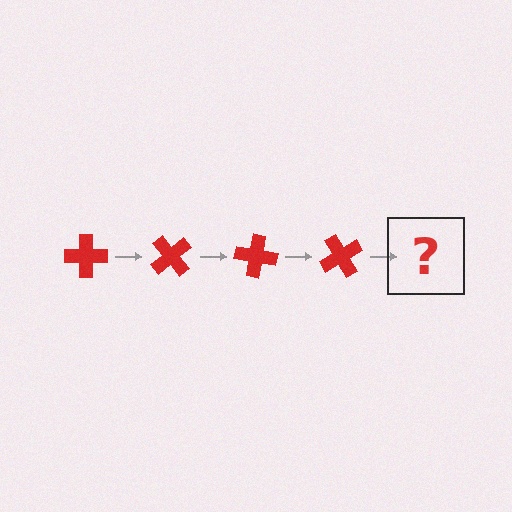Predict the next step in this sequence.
The next step is a red cross rotated 200 degrees.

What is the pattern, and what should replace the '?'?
The pattern is that the cross rotates 50 degrees each step. The '?' should be a red cross rotated 200 degrees.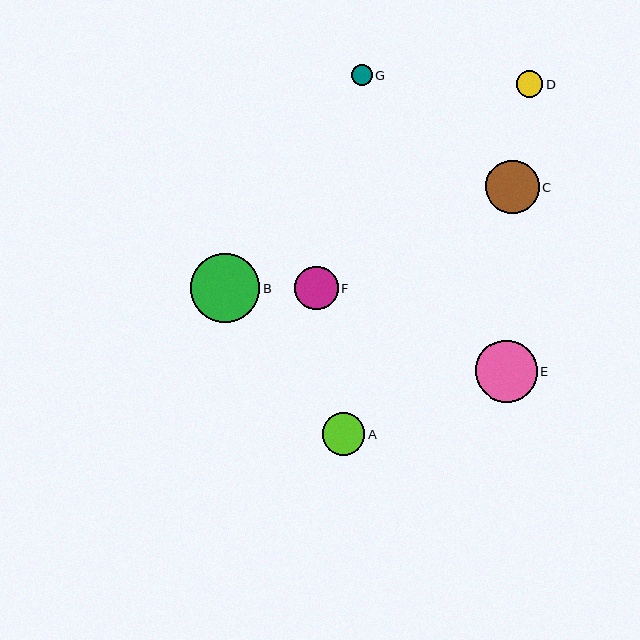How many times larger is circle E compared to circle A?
Circle E is approximately 1.5 times the size of circle A.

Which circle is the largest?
Circle B is the largest with a size of approximately 69 pixels.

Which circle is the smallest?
Circle G is the smallest with a size of approximately 21 pixels.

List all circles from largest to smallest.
From largest to smallest: B, E, C, F, A, D, G.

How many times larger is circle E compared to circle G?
Circle E is approximately 2.9 times the size of circle G.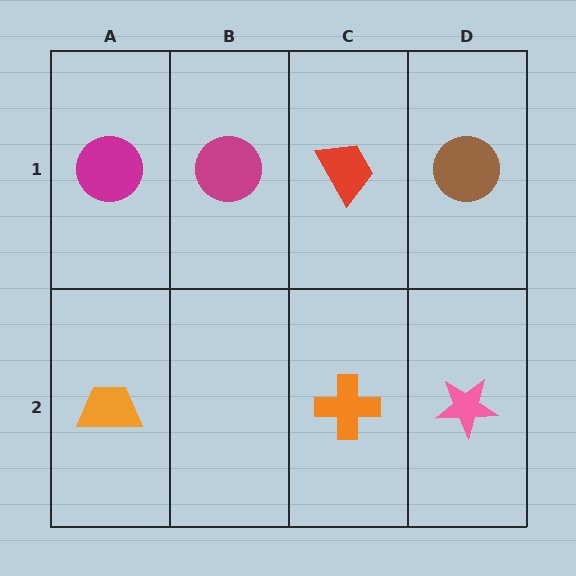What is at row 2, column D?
A pink star.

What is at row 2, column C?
An orange cross.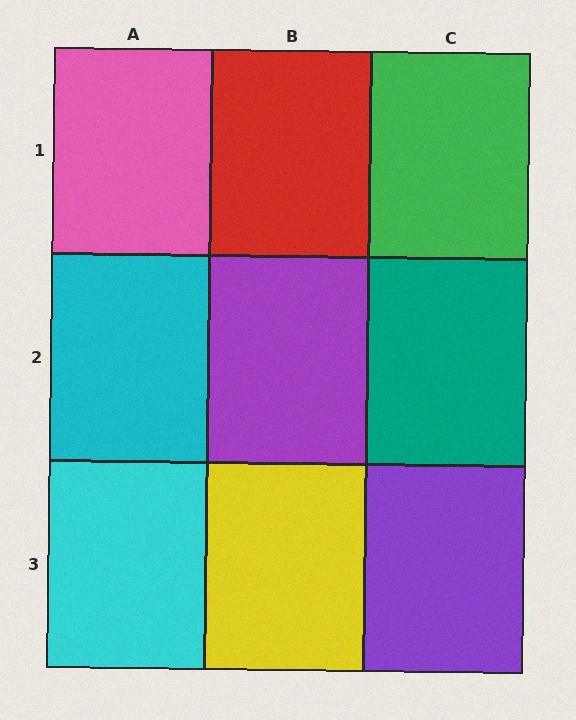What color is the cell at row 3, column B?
Yellow.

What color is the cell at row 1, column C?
Green.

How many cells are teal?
1 cell is teal.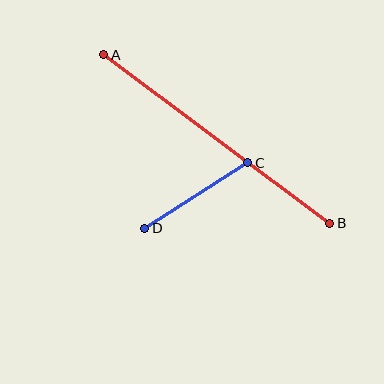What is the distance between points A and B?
The distance is approximately 282 pixels.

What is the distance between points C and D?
The distance is approximately 122 pixels.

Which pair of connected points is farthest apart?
Points A and B are farthest apart.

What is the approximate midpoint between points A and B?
The midpoint is at approximately (217, 139) pixels.